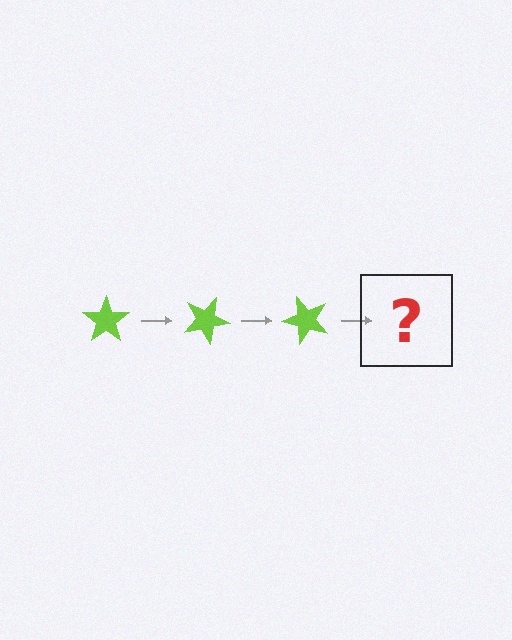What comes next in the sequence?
The next element should be a lime star rotated 75 degrees.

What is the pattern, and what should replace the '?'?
The pattern is that the star rotates 25 degrees each step. The '?' should be a lime star rotated 75 degrees.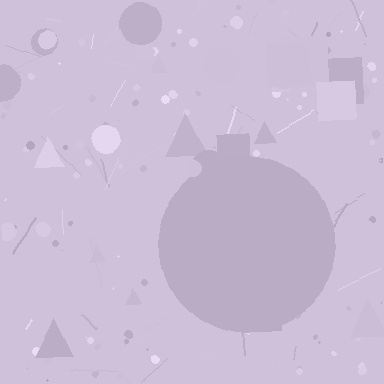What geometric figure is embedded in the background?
A circle is embedded in the background.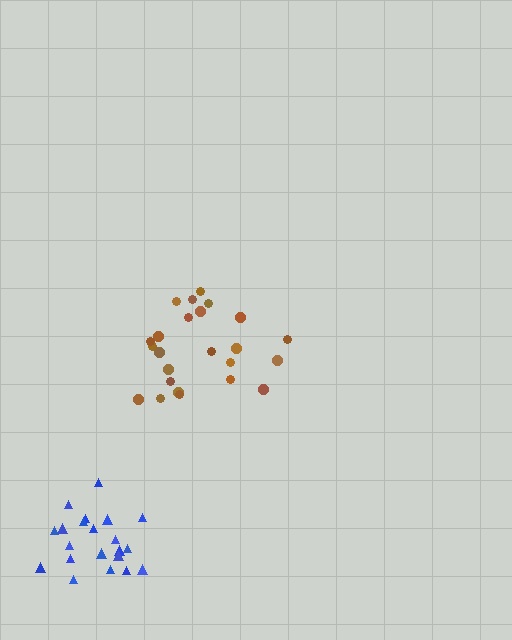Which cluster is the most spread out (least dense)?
Brown.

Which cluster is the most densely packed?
Blue.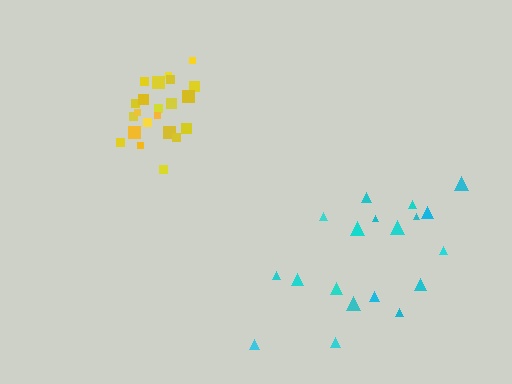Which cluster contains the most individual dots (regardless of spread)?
Yellow (22).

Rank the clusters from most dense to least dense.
yellow, cyan.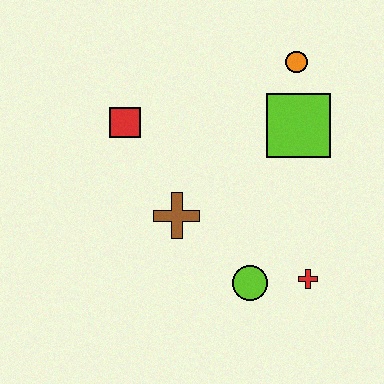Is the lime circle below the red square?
Yes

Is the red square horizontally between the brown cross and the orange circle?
No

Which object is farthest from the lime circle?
The orange circle is farthest from the lime circle.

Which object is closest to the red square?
The brown cross is closest to the red square.